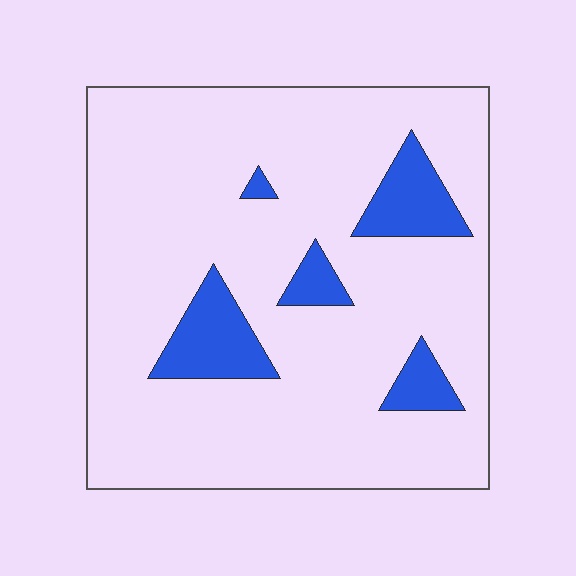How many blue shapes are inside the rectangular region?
5.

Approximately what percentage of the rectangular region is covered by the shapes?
Approximately 15%.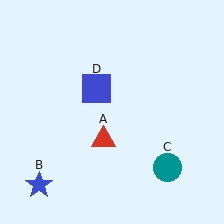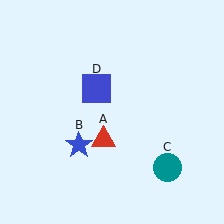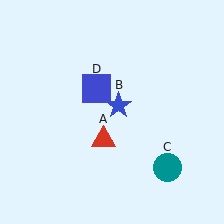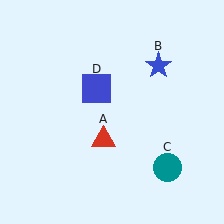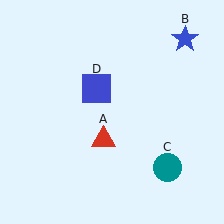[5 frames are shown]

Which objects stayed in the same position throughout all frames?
Red triangle (object A) and teal circle (object C) and blue square (object D) remained stationary.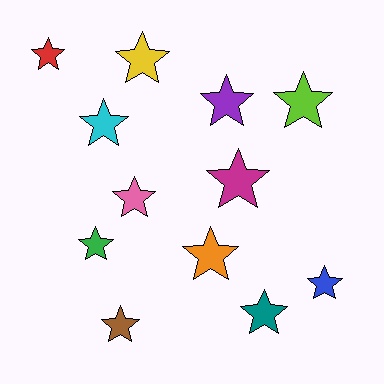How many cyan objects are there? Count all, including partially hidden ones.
There is 1 cyan object.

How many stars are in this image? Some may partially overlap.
There are 12 stars.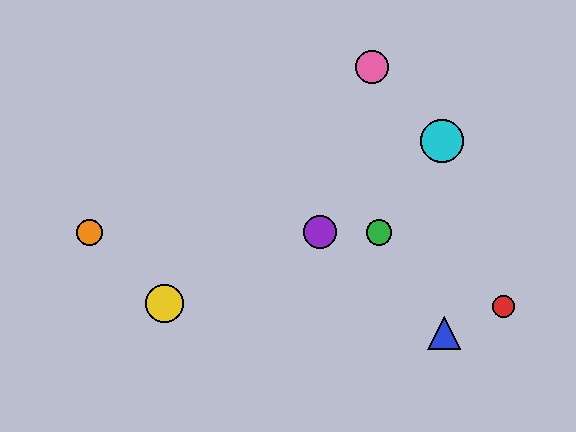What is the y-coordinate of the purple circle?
The purple circle is at y≈232.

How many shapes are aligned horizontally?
3 shapes (the green circle, the purple circle, the orange circle) are aligned horizontally.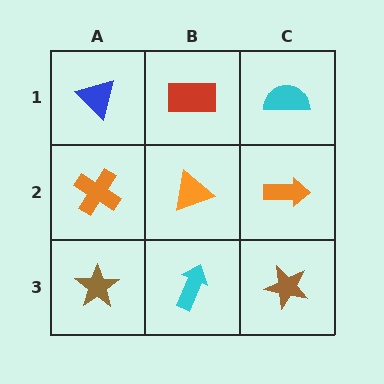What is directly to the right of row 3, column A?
A cyan arrow.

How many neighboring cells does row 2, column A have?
3.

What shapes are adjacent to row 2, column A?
A blue triangle (row 1, column A), a brown star (row 3, column A), an orange triangle (row 2, column B).